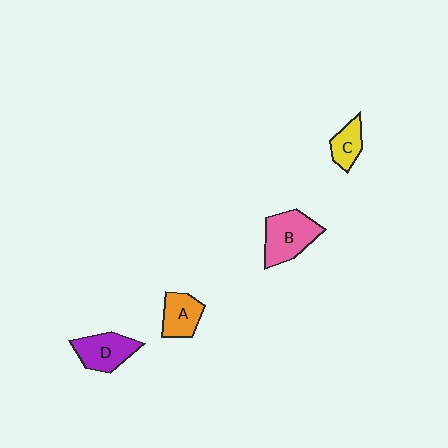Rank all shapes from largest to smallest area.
From largest to smallest: B (pink), D (purple), A (orange), C (yellow).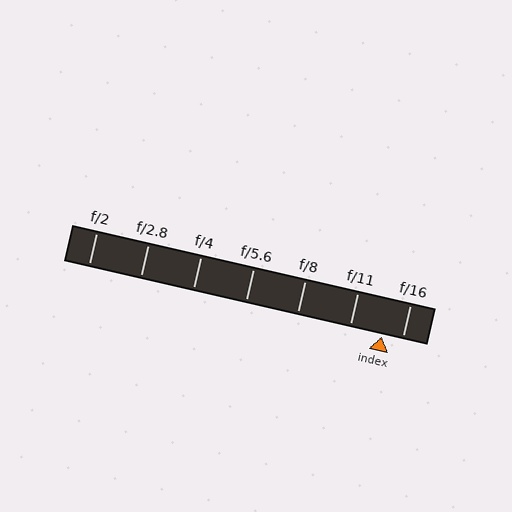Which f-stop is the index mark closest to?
The index mark is closest to f/16.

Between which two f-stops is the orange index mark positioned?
The index mark is between f/11 and f/16.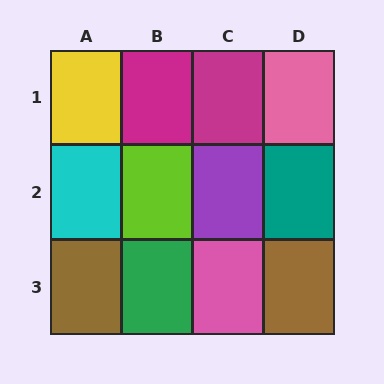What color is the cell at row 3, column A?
Brown.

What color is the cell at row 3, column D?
Brown.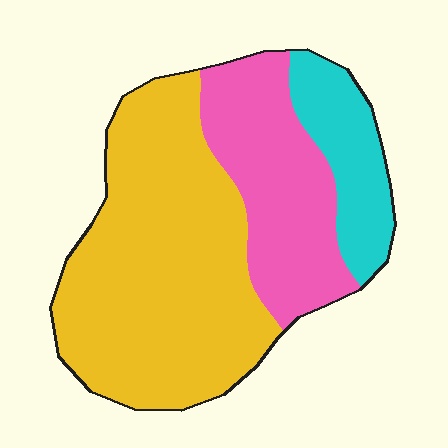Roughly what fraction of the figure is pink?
Pink takes up about one quarter (1/4) of the figure.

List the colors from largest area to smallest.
From largest to smallest: yellow, pink, cyan.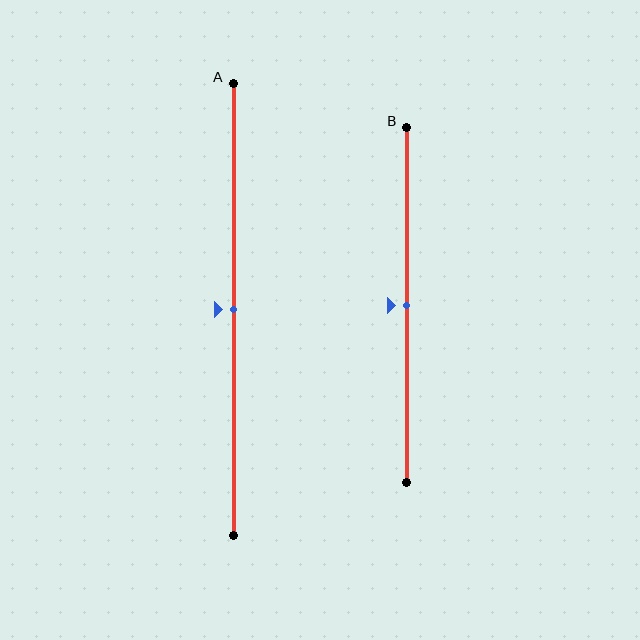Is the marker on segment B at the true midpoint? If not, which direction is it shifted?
Yes, the marker on segment B is at the true midpoint.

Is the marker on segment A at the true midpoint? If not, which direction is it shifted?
Yes, the marker on segment A is at the true midpoint.